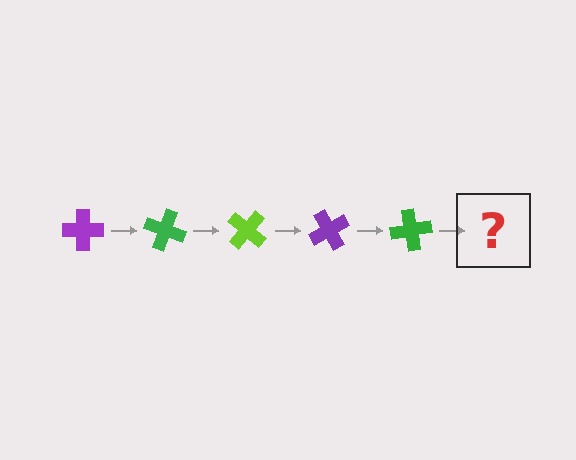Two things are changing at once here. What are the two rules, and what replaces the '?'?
The two rules are that it rotates 20 degrees each step and the color cycles through purple, green, and lime. The '?' should be a lime cross, rotated 100 degrees from the start.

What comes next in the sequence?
The next element should be a lime cross, rotated 100 degrees from the start.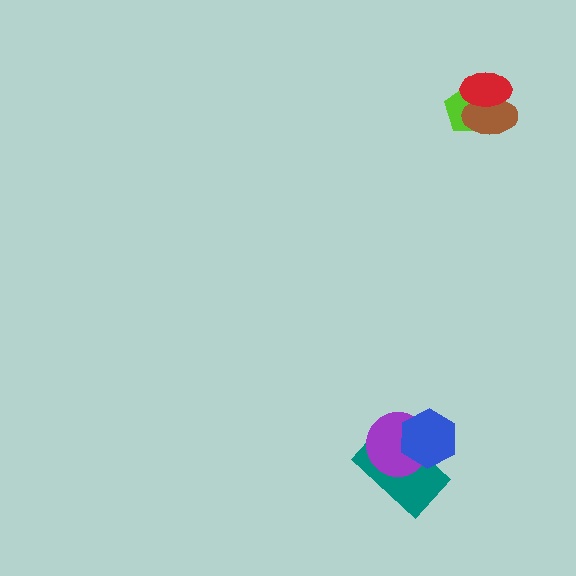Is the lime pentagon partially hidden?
Yes, it is partially covered by another shape.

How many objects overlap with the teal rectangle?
2 objects overlap with the teal rectangle.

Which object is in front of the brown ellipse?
The red ellipse is in front of the brown ellipse.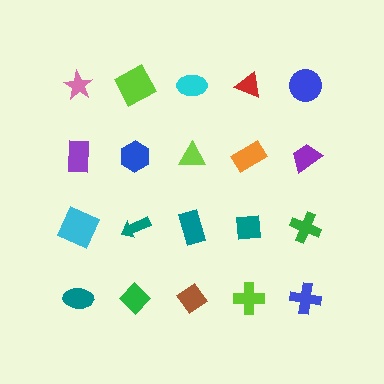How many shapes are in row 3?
5 shapes.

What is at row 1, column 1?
A pink star.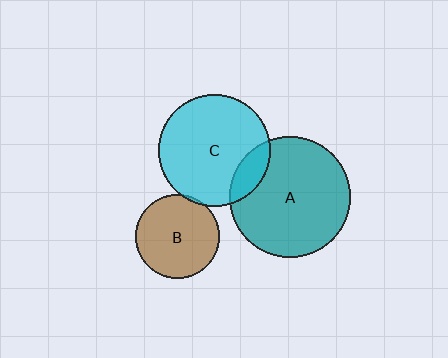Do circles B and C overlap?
Yes.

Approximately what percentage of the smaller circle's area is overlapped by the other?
Approximately 5%.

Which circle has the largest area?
Circle A (teal).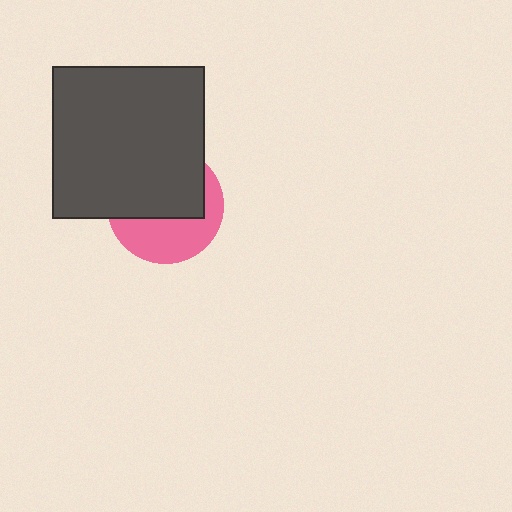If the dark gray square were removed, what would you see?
You would see the complete pink circle.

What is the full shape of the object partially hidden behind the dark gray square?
The partially hidden object is a pink circle.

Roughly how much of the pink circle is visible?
A small part of it is visible (roughly 42%).